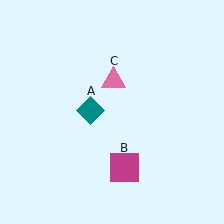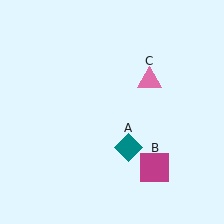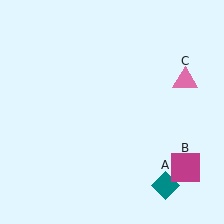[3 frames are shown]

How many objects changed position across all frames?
3 objects changed position: teal diamond (object A), magenta square (object B), pink triangle (object C).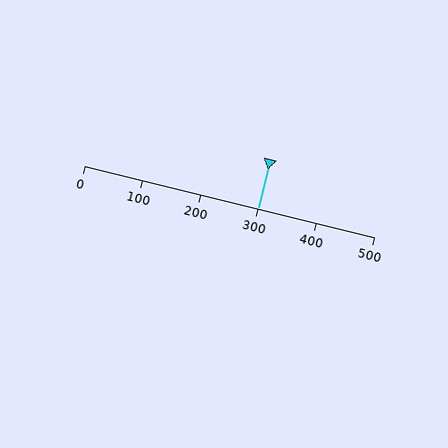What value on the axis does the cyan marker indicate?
The marker indicates approximately 300.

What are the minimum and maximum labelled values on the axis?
The axis runs from 0 to 500.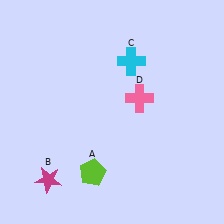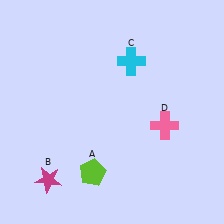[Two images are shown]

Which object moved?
The pink cross (D) moved down.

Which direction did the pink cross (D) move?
The pink cross (D) moved down.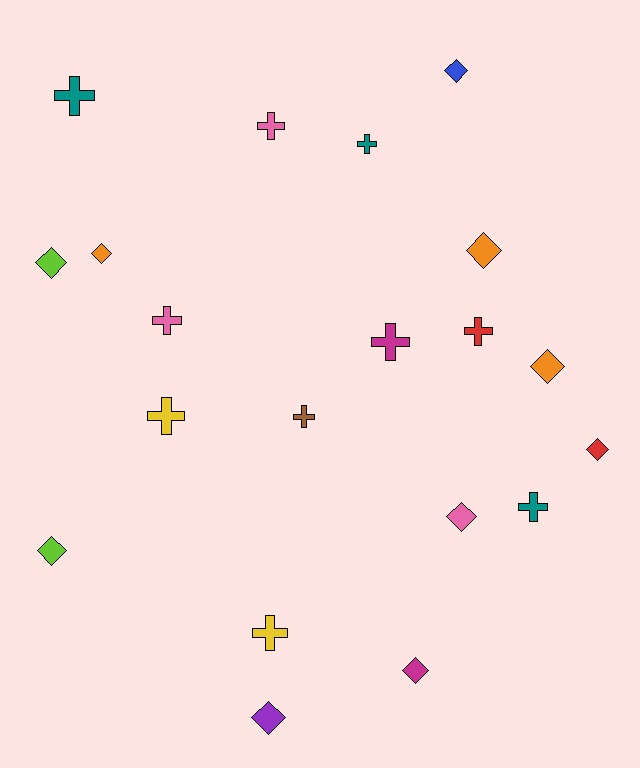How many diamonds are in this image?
There are 10 diamonds.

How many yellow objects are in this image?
There are 2 yellow objects.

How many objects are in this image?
There are 20 objects.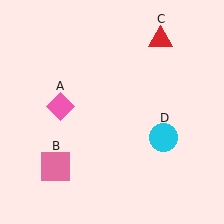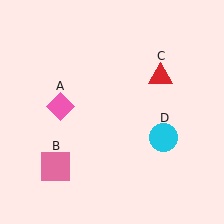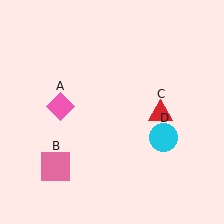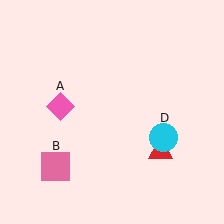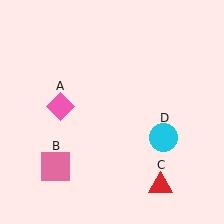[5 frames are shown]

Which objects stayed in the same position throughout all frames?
Pink diamond (object A) and pink square (object B) and cyan circle (object D) remained stationary.